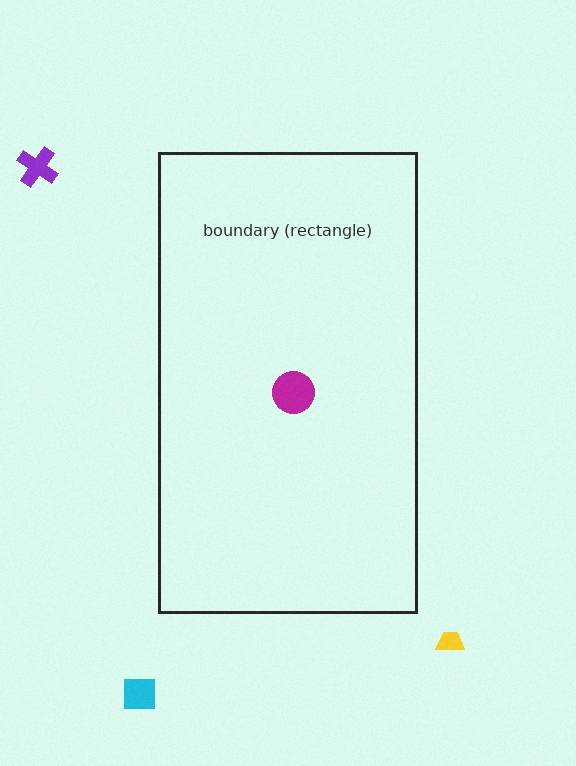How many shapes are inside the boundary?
1 inside, 3 outside.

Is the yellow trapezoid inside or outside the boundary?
Outside.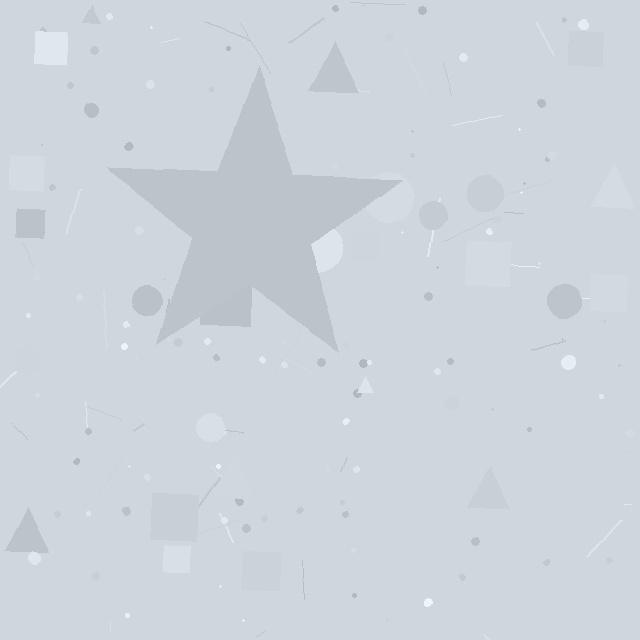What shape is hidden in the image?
A star is hidden in the image.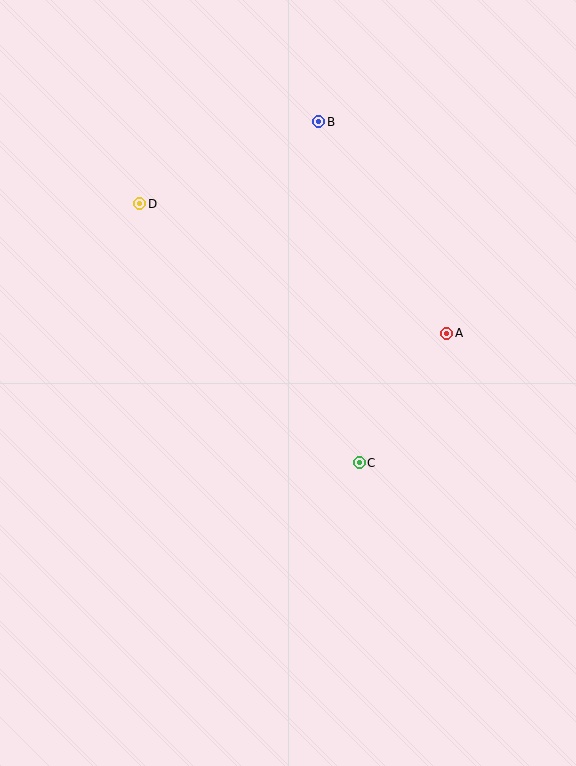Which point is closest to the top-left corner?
Point D is closest to the top-left corner.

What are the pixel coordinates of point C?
Point C is at (359, 463).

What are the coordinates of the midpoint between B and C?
The midpoint between B and C is at (339, 292).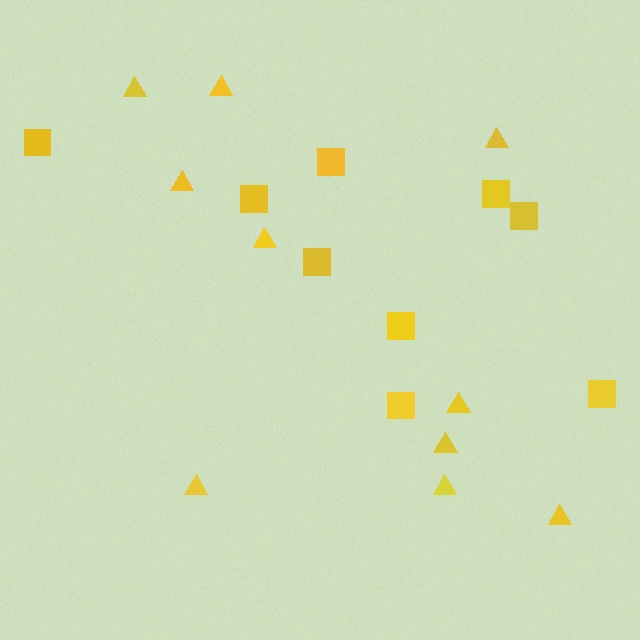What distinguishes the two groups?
There are 2 groups: one group of squares (9) and one group of triangles (10).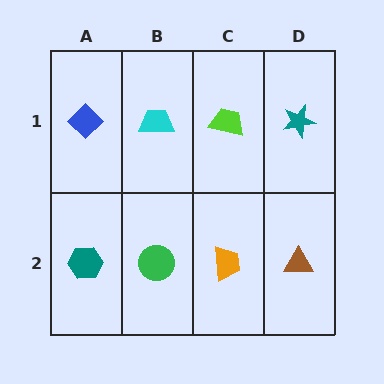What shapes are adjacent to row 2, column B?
A cyan trapezoid (row 1, column B), a teal hexagon (row 2, column A), an orange trapezoid (row 2, column C).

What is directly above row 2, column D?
A teal star.